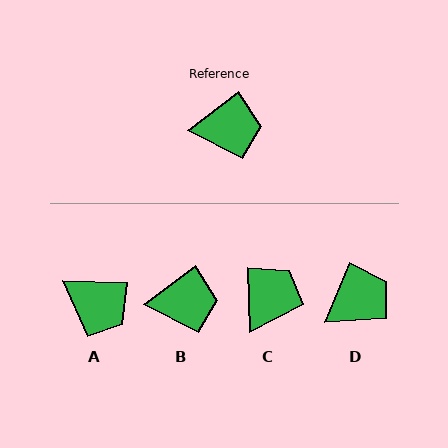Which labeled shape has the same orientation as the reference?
B.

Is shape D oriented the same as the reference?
No, it is off by about 31 degrees.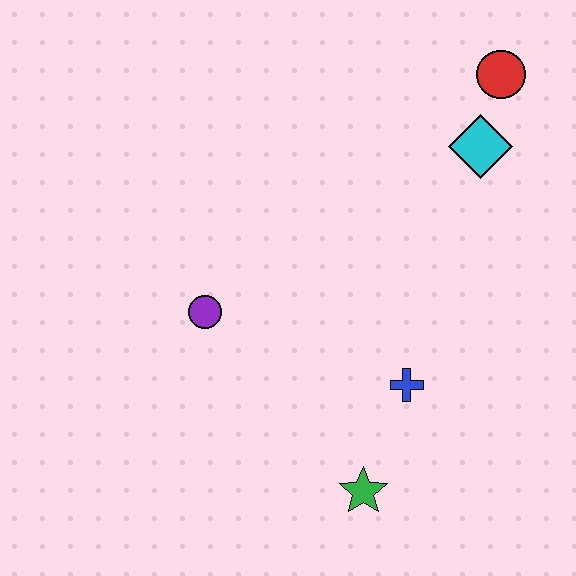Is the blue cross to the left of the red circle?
Yes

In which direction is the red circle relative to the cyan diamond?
The red circle is above the cyan diamond.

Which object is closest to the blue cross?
The green star is closest to the blue cross.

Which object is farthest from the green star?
The red circle is farthest from the green star.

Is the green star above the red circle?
No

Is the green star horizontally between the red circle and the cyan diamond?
No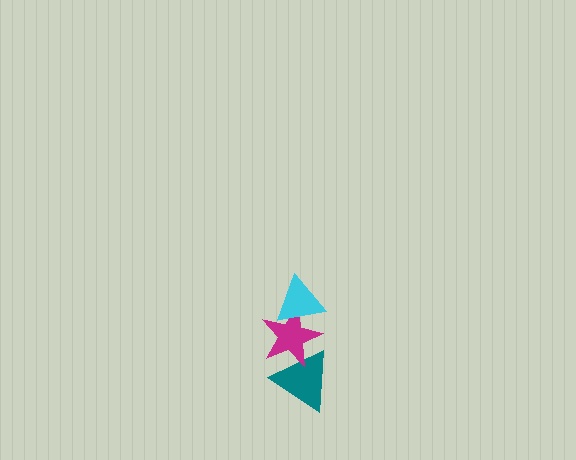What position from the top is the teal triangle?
The teal triangle is 3rd from the top.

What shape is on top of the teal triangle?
The magenta star is on top of the teal triangle.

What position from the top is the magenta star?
The magenta star is 2nd from the top.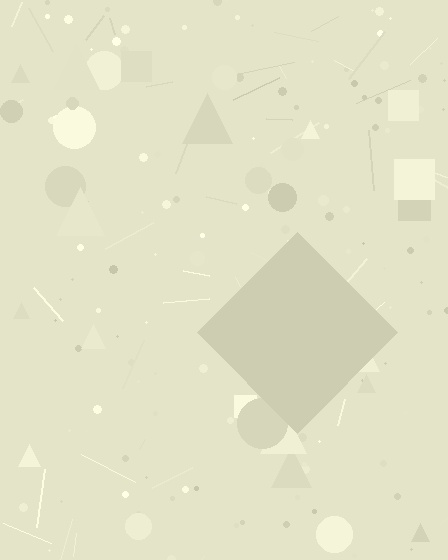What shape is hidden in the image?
A diamond is hidden in the image.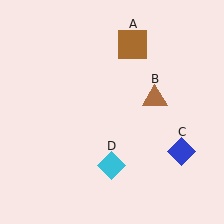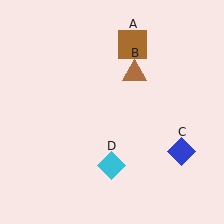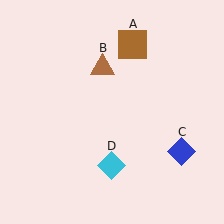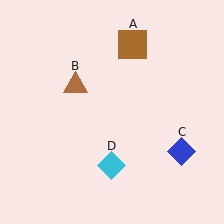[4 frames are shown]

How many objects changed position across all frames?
1 object changed position: brown triangle (object B).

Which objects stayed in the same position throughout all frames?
Brown square (object A) and blue diamond (object C) and cyan diamond (object D) remained stationary.